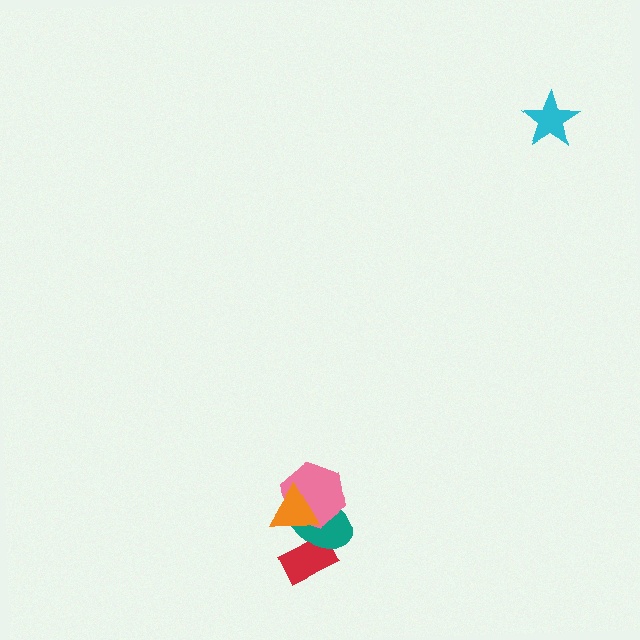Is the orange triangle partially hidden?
No, no other shape covers it.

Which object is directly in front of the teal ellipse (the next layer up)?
The pink hexagon is directly in front of the teal ellipse.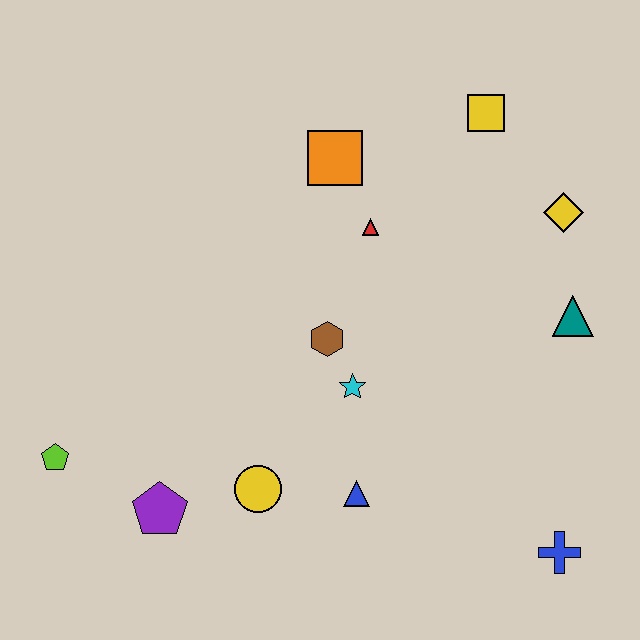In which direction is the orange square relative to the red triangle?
The orange square is above the red triangle.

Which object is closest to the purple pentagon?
The yellow circle is closest to the purple pentagon.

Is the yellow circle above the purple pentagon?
Yes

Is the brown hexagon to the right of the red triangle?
No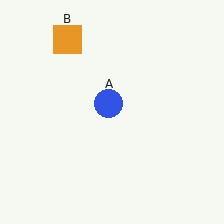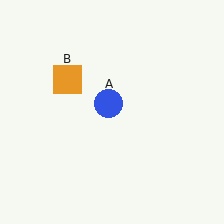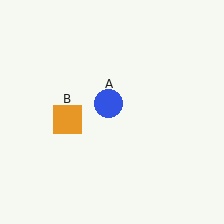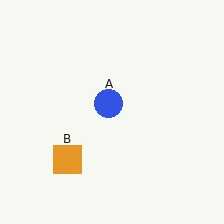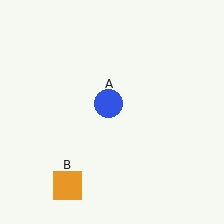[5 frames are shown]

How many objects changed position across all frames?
1 object changed position: orange square (object B).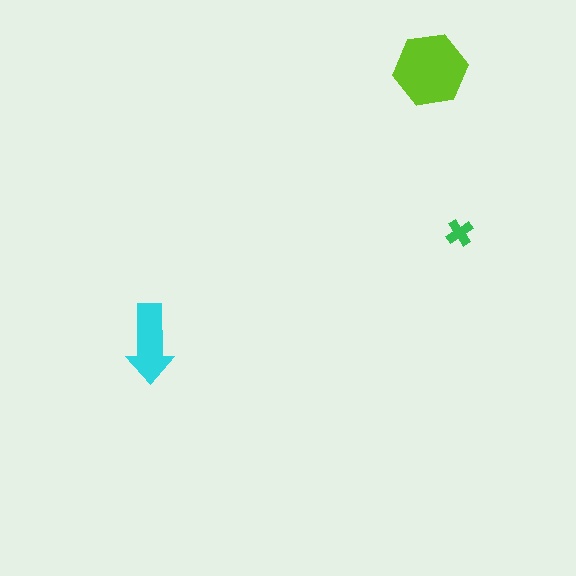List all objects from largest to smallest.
The lime hexagon, the cyan arrow, the green cross.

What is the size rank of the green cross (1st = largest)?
3rd.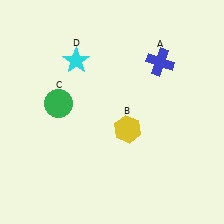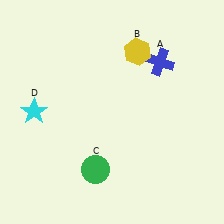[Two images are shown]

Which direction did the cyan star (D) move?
The cyan star (D) moved down.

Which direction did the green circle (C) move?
The green circle (C) moved down.